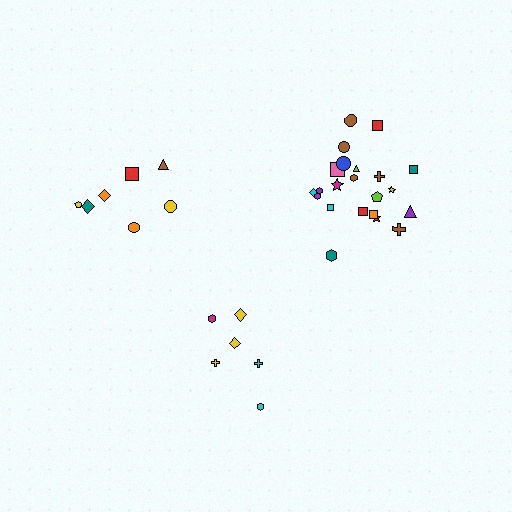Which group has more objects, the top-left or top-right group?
The top-right group.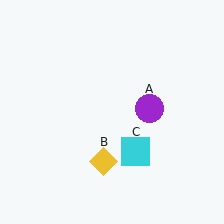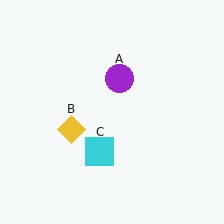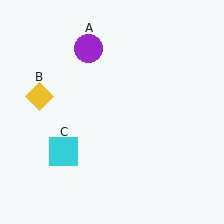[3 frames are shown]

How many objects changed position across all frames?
3 objects changed position: purple circle (object A), yellow diamond (object B), cyan square (object C).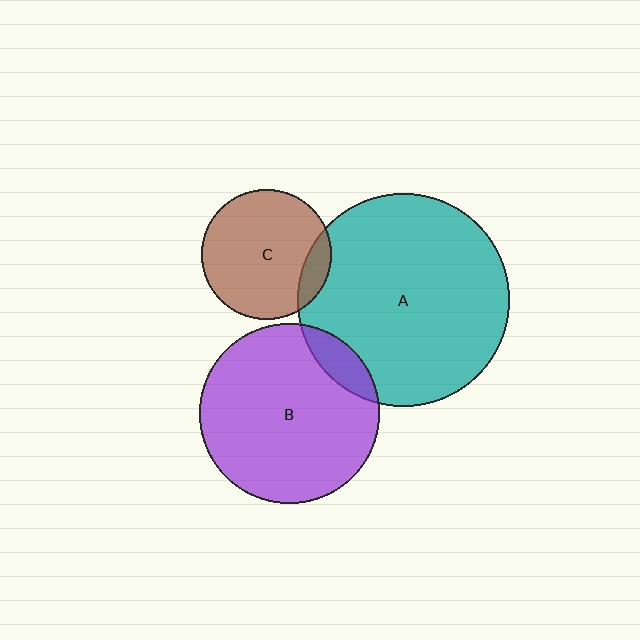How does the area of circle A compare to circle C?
Approximately 2.7 times.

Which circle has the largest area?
Circle A (teal).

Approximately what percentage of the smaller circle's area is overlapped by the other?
Approximately 10%.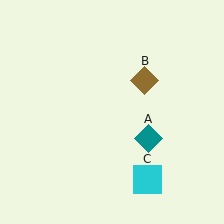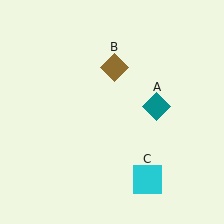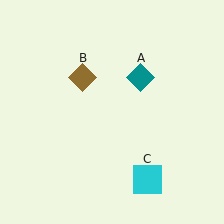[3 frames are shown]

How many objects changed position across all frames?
2 objects changed position: teal diamond (object A), brown diamond (object B).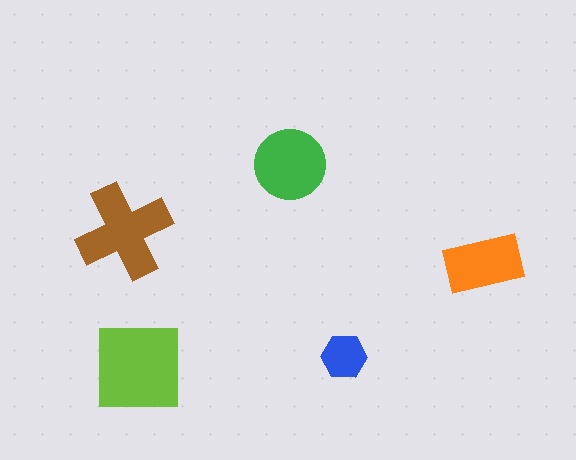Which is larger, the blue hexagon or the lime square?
The lime square.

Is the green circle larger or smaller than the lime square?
Smaller.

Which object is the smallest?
The blue hexagon.